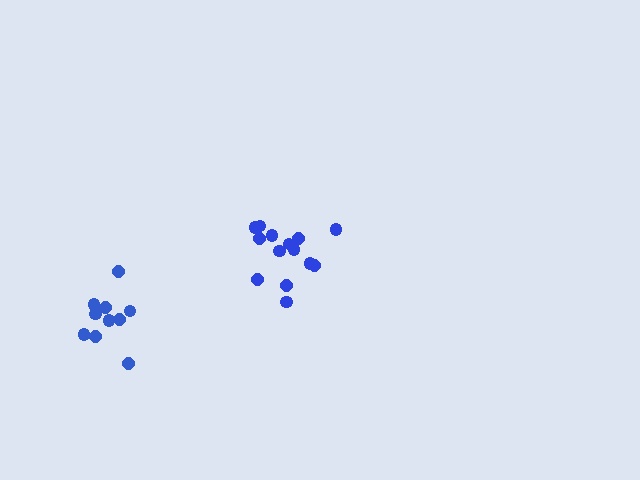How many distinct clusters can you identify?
There are 2 distinct clusters.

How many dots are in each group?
Group 1: 10 dots, Group 2: 14 dots (24 total).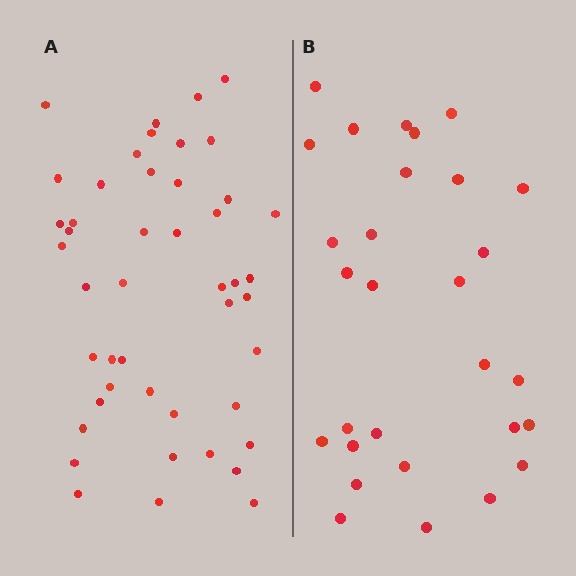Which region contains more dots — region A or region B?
Region A (the left region) has more dots.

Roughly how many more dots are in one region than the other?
Region A has approximately 15 more dots than region B.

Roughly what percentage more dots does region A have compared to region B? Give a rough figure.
About 60% more.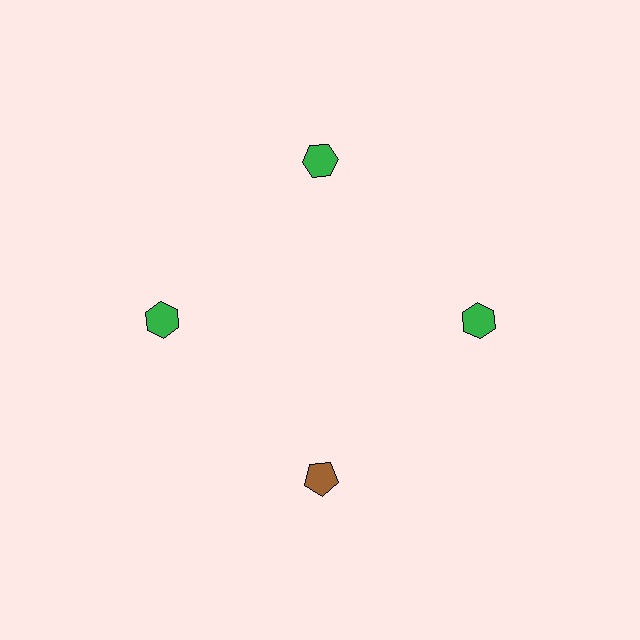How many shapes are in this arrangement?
There are 4 shapes arranged in a ring pattern.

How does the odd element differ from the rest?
It differs in both color (brown instead of green) and shape (pentagon instead of hexagon).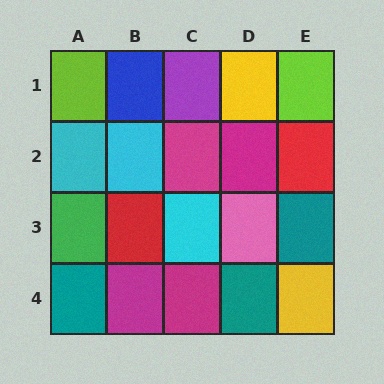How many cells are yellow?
2 cells are yellow.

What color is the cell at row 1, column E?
Lime.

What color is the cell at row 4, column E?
Yellow.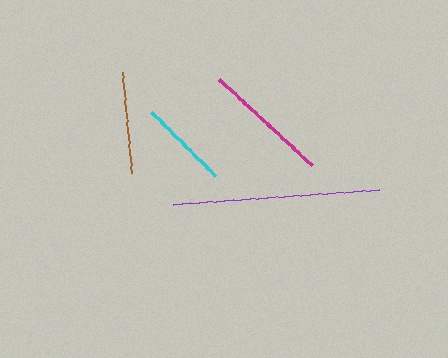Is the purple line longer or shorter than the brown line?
The purple line is longer than the brown line.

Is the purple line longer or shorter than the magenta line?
The purple line is longer than the magenta line.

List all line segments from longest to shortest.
From longest to shortest: purple, magenta, brown, cyan.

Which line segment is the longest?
The purple line is the longest at approximately 206 pixels.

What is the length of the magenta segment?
The magenta segment is approximately 127 pixels long.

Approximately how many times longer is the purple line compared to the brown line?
The purple line is approximately 2.0 times the length of the brown line.